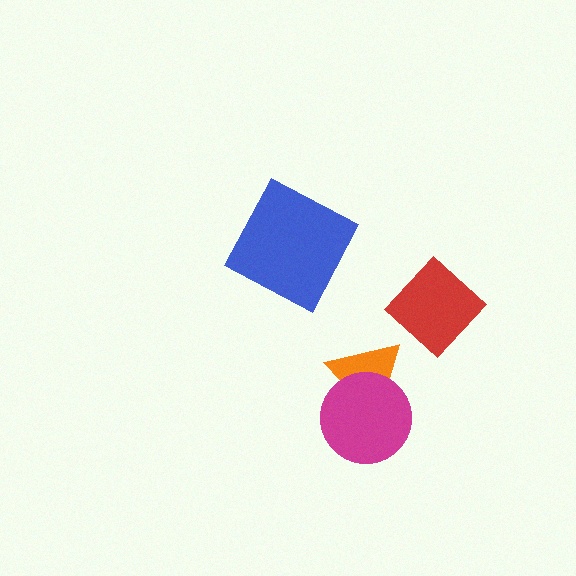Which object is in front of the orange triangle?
The magenta circle is in front of the orange triangle.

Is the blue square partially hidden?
No, no other shape covers it.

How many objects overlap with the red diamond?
0 objects overlap with the red diamond.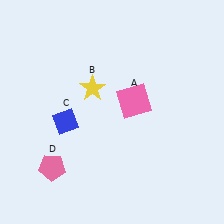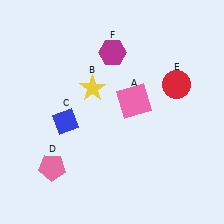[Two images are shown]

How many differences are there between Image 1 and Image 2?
There are 2 differences between the two images.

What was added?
A red circle (E), a magenta hexagon (F) were added in Image 2.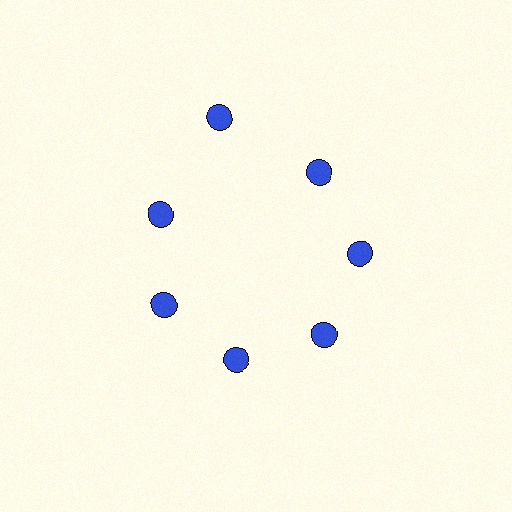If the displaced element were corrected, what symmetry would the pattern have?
It would have 7-fold rotational symmetry — the pattern would map onto itself every 51 degrees.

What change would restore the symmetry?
The symmetry would be restored by moving it inward, back onto the ring so that all 7 circles sit at equal angles and equal distance from the center.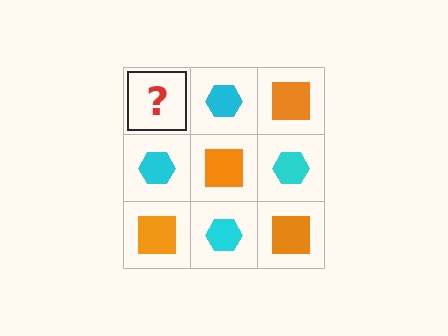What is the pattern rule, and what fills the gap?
The rule is that it alternates orange square and cyan hexagon in a checkerboard pattern. The gap should be filled with an orange square.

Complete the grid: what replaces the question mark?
The question mark should be replaced with an orange square.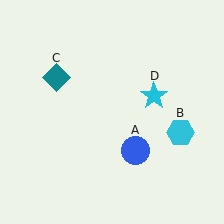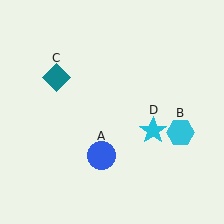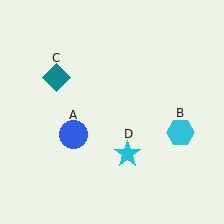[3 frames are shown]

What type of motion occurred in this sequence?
The blue circle (object A), cyan star (object D) rotated clockwise around the center of the scene.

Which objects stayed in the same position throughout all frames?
Cyan hexagon (object B) and teal diamond (object C) remained stationary.